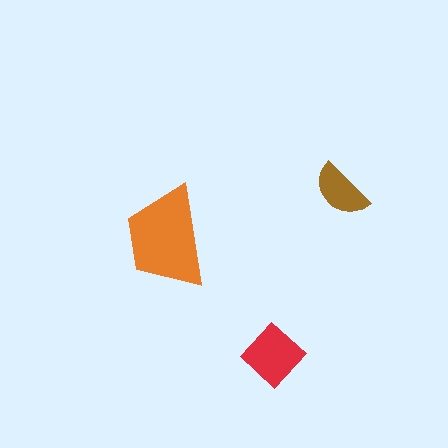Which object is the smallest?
The brown semicircle.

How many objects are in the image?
There are 3 objects in the image.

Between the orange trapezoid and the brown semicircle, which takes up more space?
The orange trapezoid.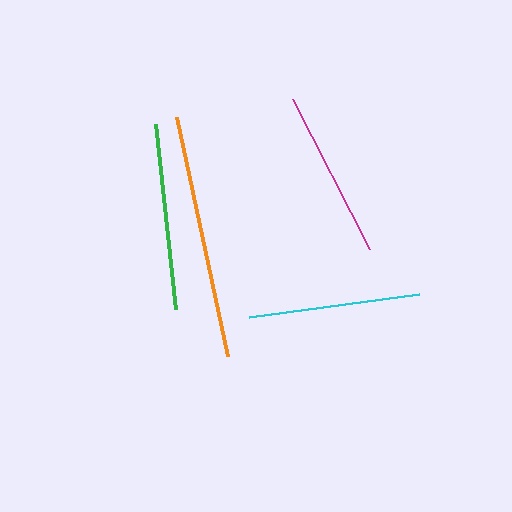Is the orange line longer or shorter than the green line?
The orange line is longer than the green line.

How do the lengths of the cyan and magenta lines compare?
The cyan and magenta lines are approximately the same length.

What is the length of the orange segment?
The orange segment is approximately 244 pixels long.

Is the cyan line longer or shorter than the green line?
The green line is longer than the cyan line.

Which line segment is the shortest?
The magenta line is the shortest at approximately 169 pixels.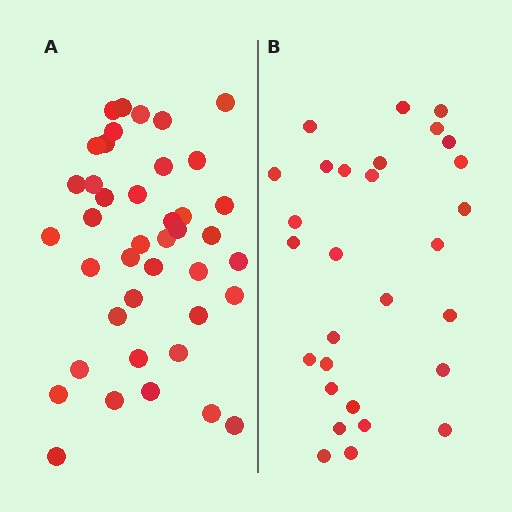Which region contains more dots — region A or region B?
Region A (the left region) has more dots.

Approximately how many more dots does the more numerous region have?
Region A has roughly 12 or so more dots than region B.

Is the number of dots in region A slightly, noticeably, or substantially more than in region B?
Region A has noticeably more, but not dramatically so. The ratio is roughly 1.4 to 1.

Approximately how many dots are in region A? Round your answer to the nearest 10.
About 40 dots. (The exact count is 41, which rounds to 40.)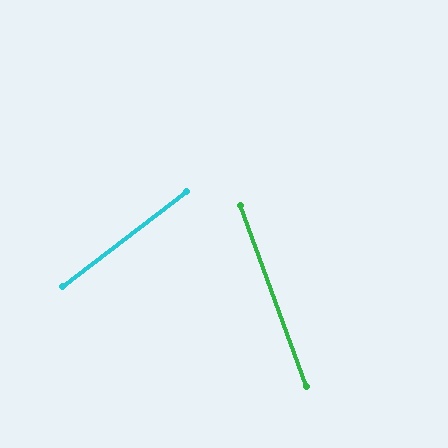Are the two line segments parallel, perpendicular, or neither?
Neither parallel nor perpendicular — they differ by about 73°.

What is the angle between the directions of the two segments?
Approximately 73 degrees.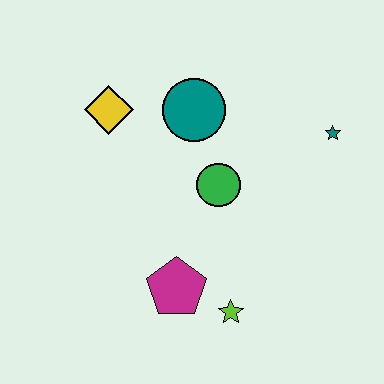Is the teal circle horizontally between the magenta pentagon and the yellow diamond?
No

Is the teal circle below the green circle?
No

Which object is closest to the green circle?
The teal circle is closest to the green circle.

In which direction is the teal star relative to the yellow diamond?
The teal star is to the right of the yellow diamond.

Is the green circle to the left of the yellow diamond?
No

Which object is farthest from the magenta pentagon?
The teal star is farthest from the magenta pentagon.